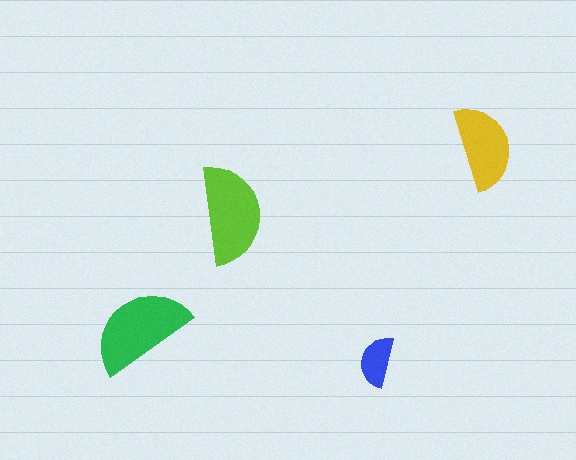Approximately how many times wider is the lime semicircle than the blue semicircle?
About 2 times wider.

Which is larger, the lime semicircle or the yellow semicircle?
The lime one.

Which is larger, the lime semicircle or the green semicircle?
The green one.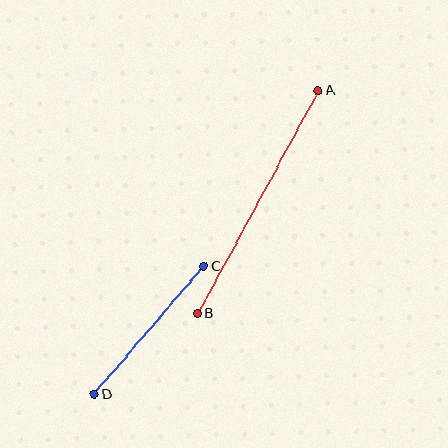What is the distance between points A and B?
The distance is approximately 253 pixels.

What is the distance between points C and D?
The distance is approximately 169 pixels.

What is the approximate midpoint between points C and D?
The midpoint is at approximately (149, 330) pixels.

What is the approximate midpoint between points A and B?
The midpoint is at approximately (258, 202) pixels.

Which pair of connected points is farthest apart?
Points A and B are farthest apart.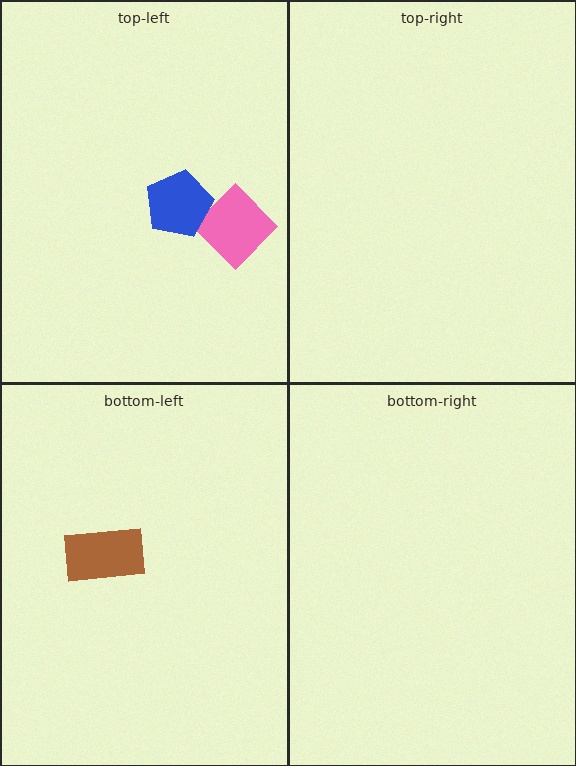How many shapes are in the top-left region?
2.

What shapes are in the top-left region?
The pink diamond, the blue pentagon.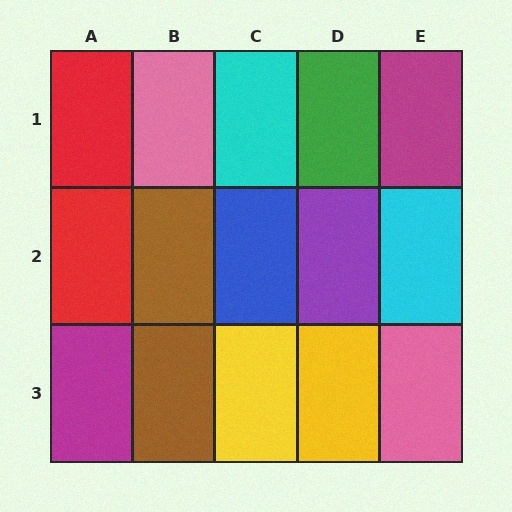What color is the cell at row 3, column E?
Pink.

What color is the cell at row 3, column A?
Magenta.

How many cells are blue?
1 cell is blue.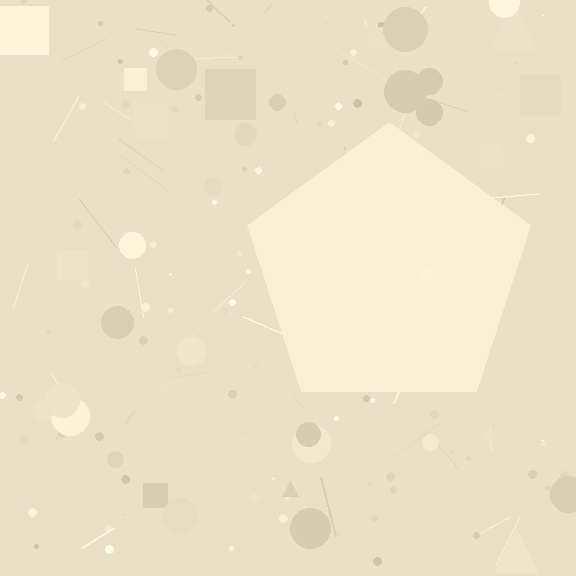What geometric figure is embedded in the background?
A pentagon is embedded in the background.